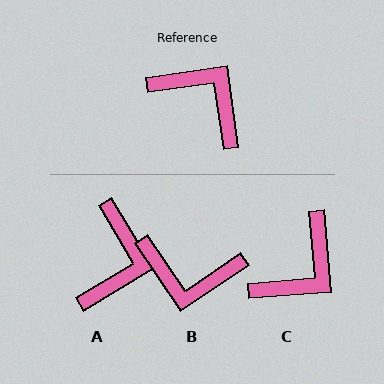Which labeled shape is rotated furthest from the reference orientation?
B, about 154 degrees away.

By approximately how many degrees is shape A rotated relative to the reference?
Approximately 67 degrees clockwise.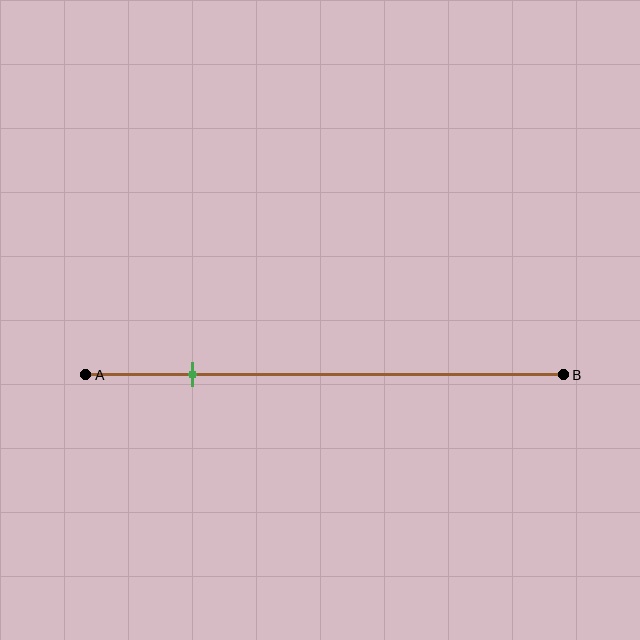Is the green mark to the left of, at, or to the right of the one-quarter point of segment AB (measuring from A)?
The green mark is approximately at the one-quarter point of segment AB.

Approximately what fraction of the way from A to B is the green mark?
The green mark is approximately 20% of the way from A to B.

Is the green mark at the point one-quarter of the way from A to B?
Yes, the mark is approximately at the one-quarter point.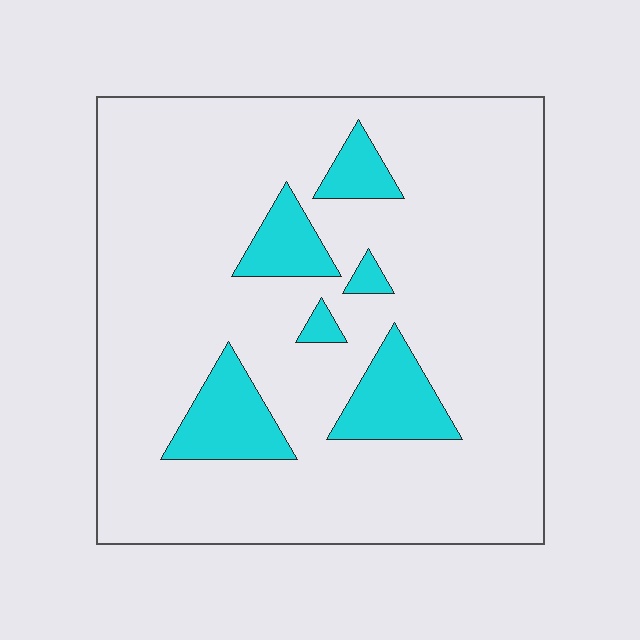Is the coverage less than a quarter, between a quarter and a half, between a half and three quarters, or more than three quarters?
Less than a quarter.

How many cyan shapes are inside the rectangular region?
6.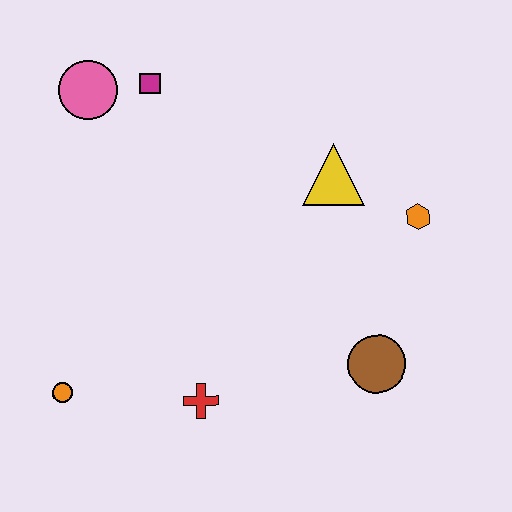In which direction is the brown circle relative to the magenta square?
The brown circle is below the magenta square.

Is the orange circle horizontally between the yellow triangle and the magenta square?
No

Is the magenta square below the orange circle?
No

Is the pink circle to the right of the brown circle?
No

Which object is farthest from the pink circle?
The brown circle is farthest from the pink circle.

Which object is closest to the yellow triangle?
The orange hexagon is closest to the yellow triangle.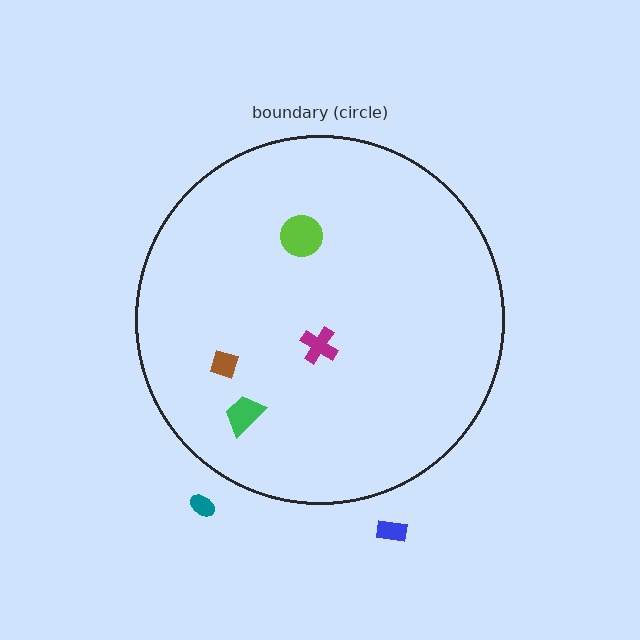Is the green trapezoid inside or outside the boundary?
Inside.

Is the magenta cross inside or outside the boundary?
Inside.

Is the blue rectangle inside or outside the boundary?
Outside.